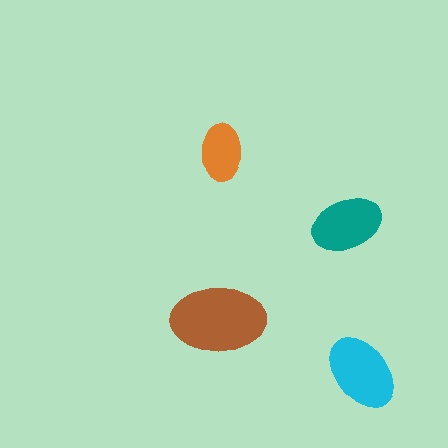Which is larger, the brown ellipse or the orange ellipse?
The brown one.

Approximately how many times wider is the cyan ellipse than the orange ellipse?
About 1.5 times wider.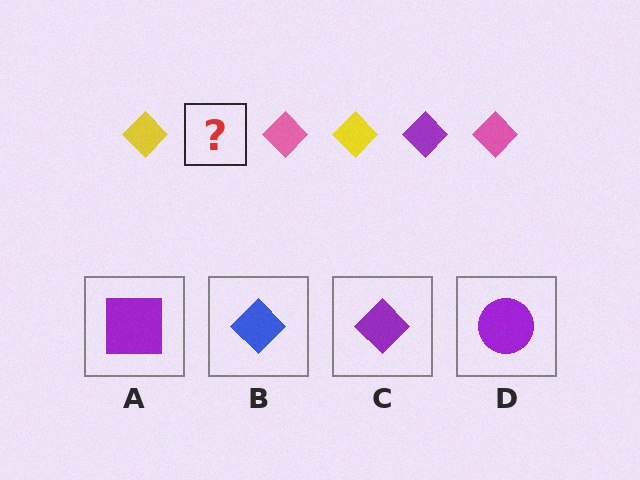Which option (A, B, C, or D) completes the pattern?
C.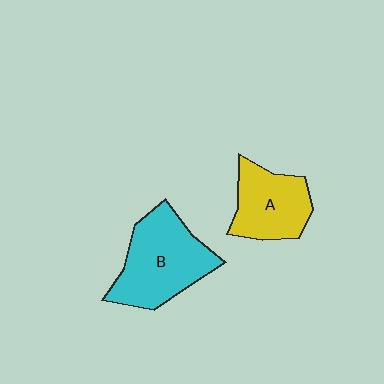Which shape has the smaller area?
Shape A (yellow).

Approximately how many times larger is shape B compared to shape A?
Approximately 1.4 times.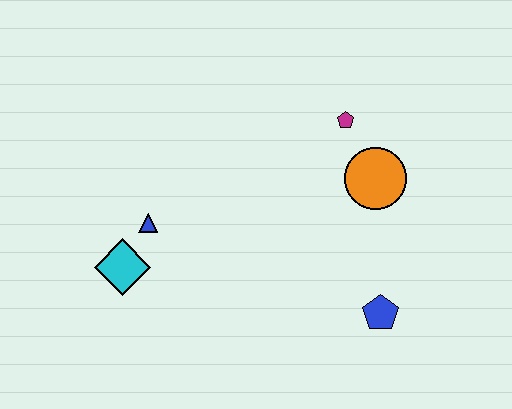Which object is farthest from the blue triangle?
The blue pentagon is farthest from the blue triangle.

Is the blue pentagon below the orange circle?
Yes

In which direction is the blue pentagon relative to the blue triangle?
The blue pentagon is to the right of the blue triangle.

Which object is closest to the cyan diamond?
The blue triangle is closest to the cyan diamond.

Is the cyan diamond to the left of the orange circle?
Yes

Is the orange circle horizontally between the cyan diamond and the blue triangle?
No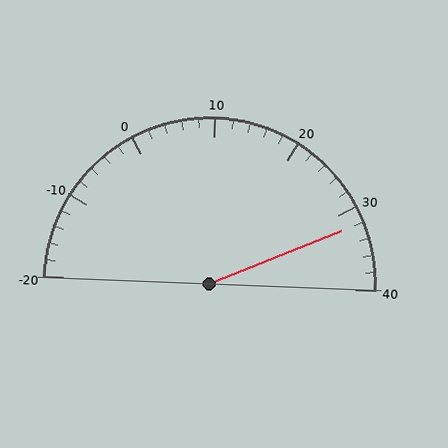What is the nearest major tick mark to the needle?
The nearest major tick mark is 30.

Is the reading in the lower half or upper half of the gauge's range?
The reading is in the upper half of the range (-20 to 40).